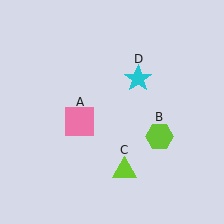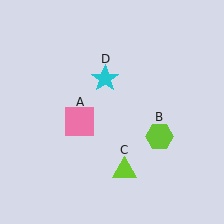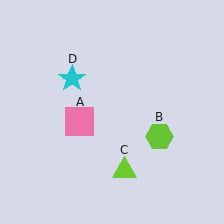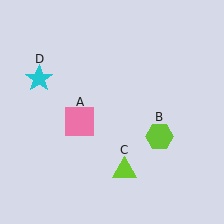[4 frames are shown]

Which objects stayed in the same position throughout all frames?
Pink square (object A) and lime hexagon (object B) and lime triangle (object C) remained stationary.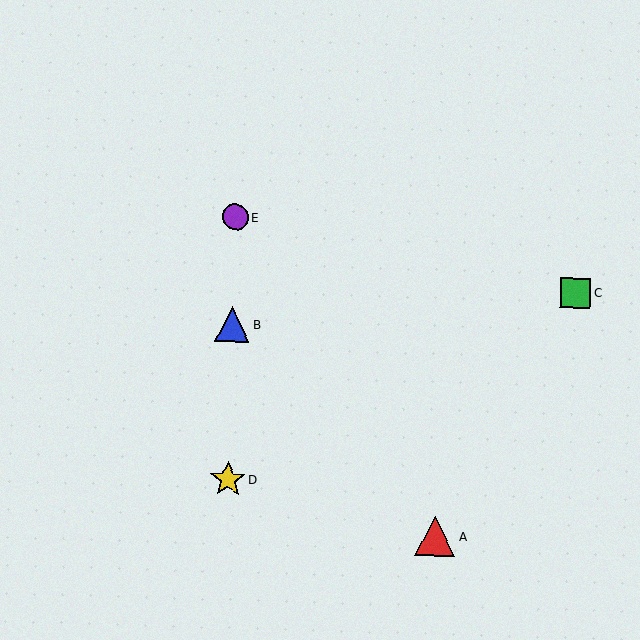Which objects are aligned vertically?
Objects B, D, E are aligned vertically.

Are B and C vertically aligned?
No, B is at x≈232 and C is at x≈576.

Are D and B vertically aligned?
Yes, both are at x≈228.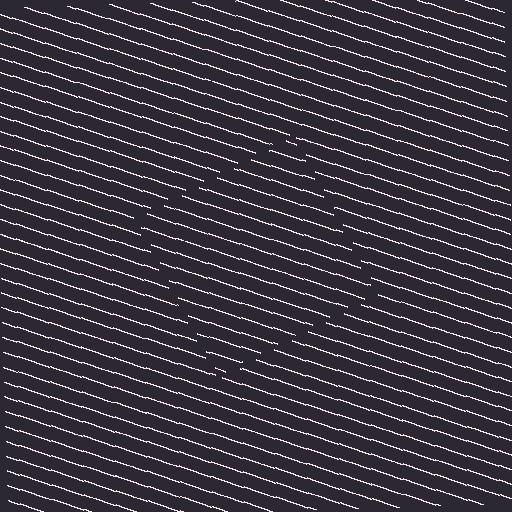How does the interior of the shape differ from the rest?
The interior of the shape contains the same grating, shifted by half a period — the contour is defined by the phase discontinuity where line-ends from the inner and outer gratings abut.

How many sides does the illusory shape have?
4 sides — the line-ends trace a square.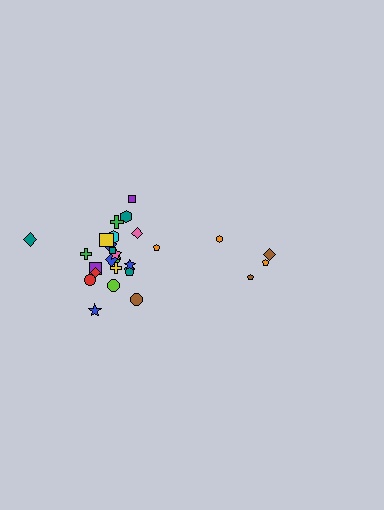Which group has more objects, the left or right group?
The left group.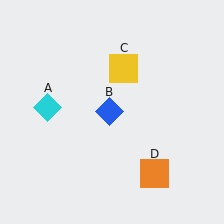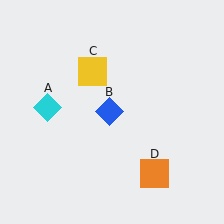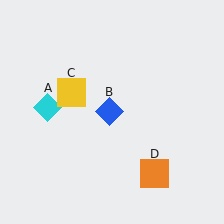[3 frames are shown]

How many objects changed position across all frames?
1 object changed position: yellow square (object C).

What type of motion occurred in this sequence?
The yellow square (object C) rotated counterclockwise around the center of the scene.